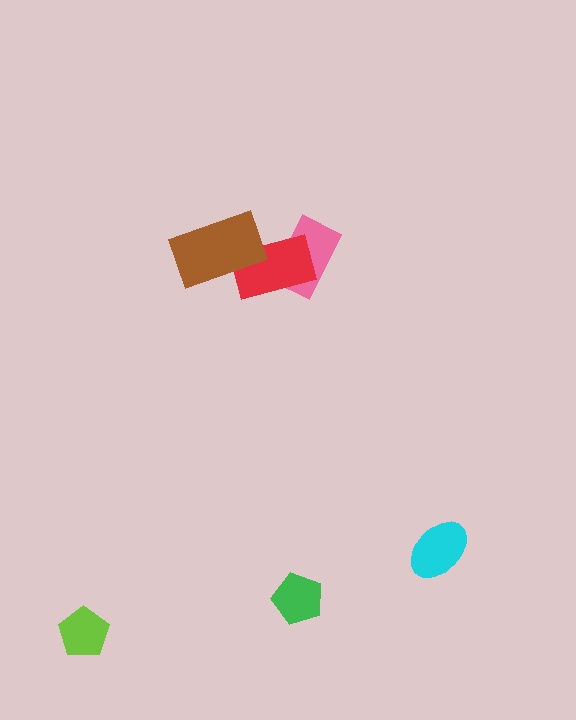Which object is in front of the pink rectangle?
The red rectangle is in front of the pink rectangle.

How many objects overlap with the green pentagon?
0 objects overlap with the green pentagon.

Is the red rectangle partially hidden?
Yes, it is partially covered by another shape.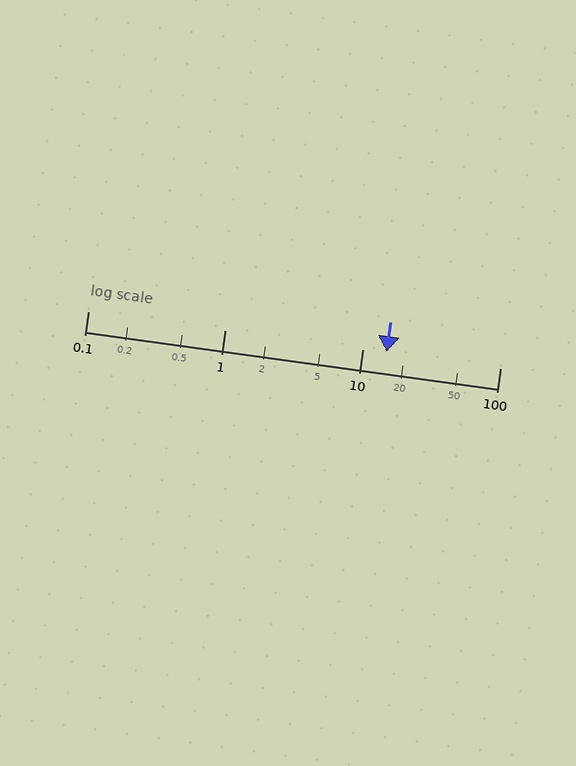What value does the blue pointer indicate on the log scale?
The pointer indicates approximately 15.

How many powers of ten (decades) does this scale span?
The scale spans 3 decades, from 0.1 to 100.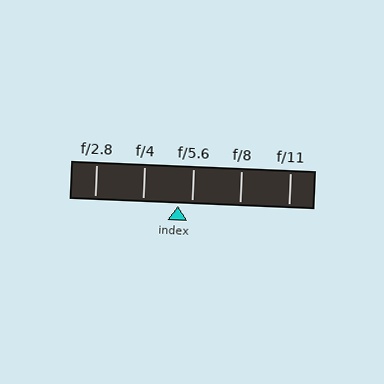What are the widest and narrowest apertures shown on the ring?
The widest aperture shown is f/2.8 and the narrowest is f/11.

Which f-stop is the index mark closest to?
The index mark is closest to f/5.6.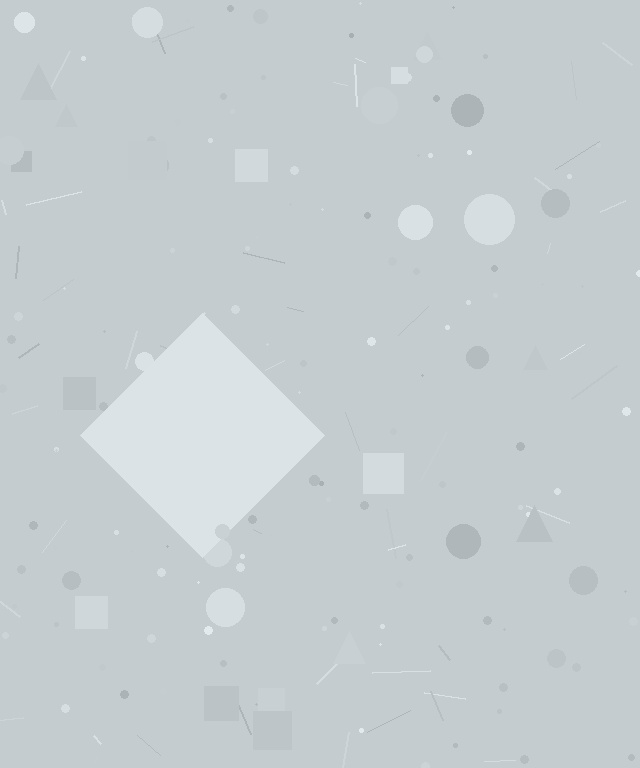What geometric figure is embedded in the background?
A diamond is embedded in the background.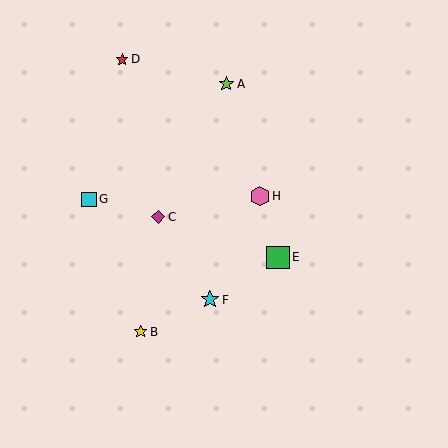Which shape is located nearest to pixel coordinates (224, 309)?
The cyan star (labeled F) at (210, 300) is nearest to that location.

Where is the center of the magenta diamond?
The center of the magenta diamond is at (158, 217).